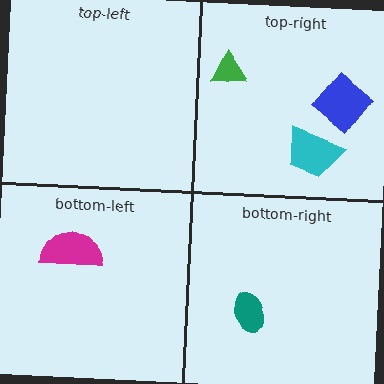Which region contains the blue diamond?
The top-right region.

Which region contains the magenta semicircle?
The bottom-left region.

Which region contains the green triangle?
The top-right region.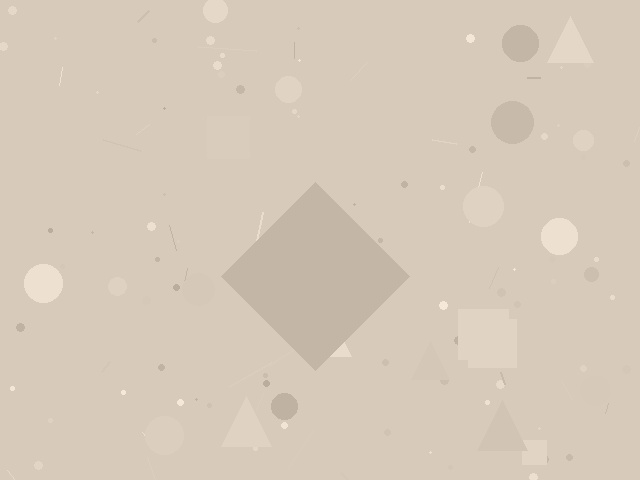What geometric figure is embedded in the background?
A diamond is embedded in the background.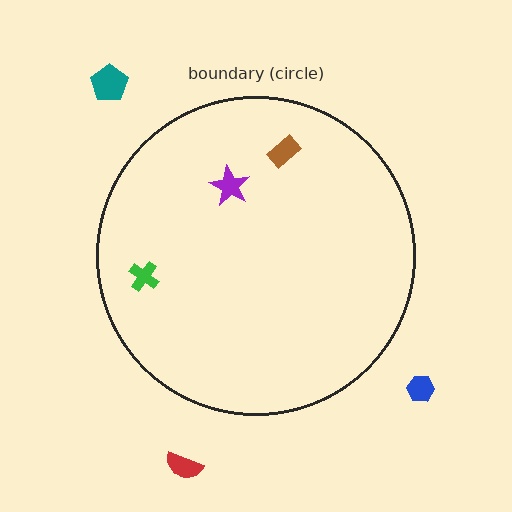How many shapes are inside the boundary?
3 inside, 3 outside.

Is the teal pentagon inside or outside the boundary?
Outside.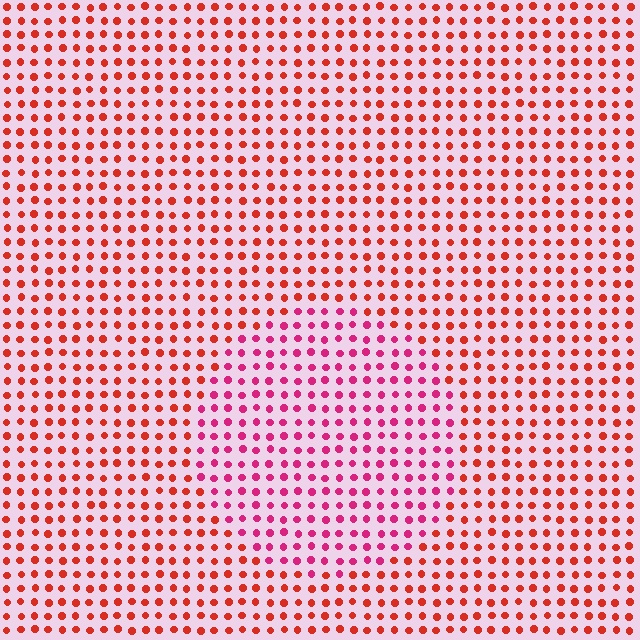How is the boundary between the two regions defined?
The boundary is defined purely by a slight shift in hue (about 34 degrees). Spacing, size, and orientation are identical on both sides.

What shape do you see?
I see a circle.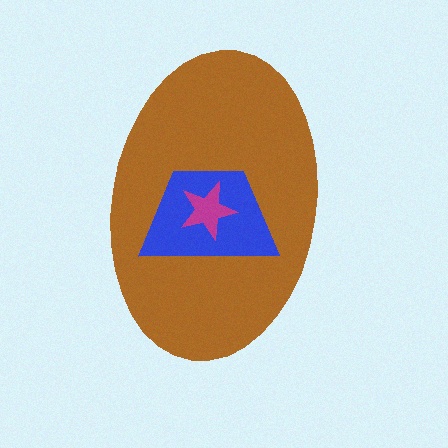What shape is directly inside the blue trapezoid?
The magenta star.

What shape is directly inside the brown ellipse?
The blue trapezoid.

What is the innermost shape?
The magenta star.